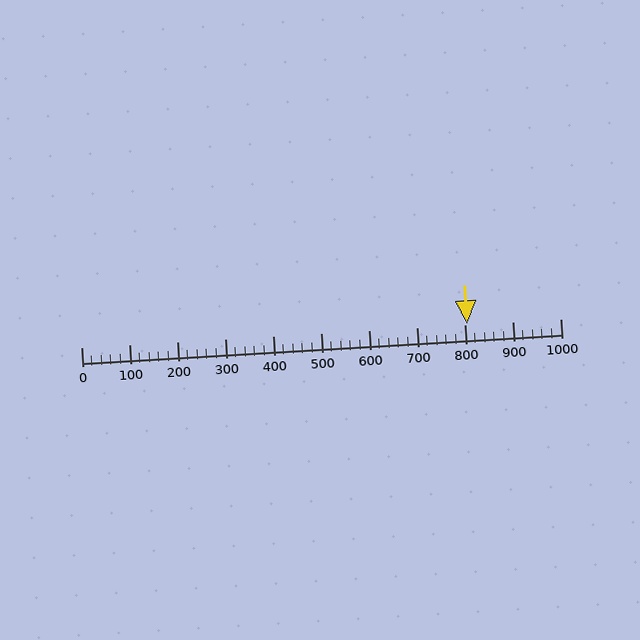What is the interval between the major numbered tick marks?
The major tick marks are spaced 100 units apart.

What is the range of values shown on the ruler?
The ruler shows values from 0 to 1000.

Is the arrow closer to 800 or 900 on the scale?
The arrow is closer to 800.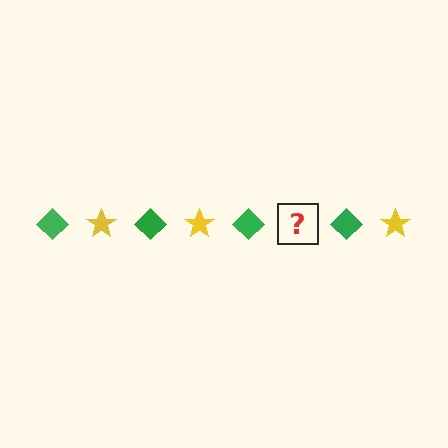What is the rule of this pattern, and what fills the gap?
The rule is that the pattern alternates between green diamond and yellow star. The gap should be filled with a yellow star.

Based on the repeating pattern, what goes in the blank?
The blank should be a yellow star.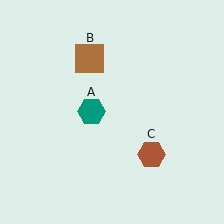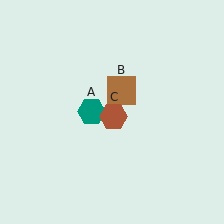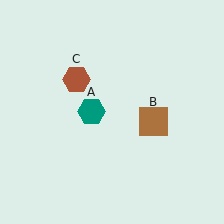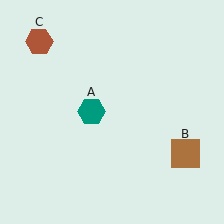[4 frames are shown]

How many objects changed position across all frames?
2 objects changed position: brown square (object B), brown hexagon (object C).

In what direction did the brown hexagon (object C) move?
The brown hexagon (object C) moved up and to the left.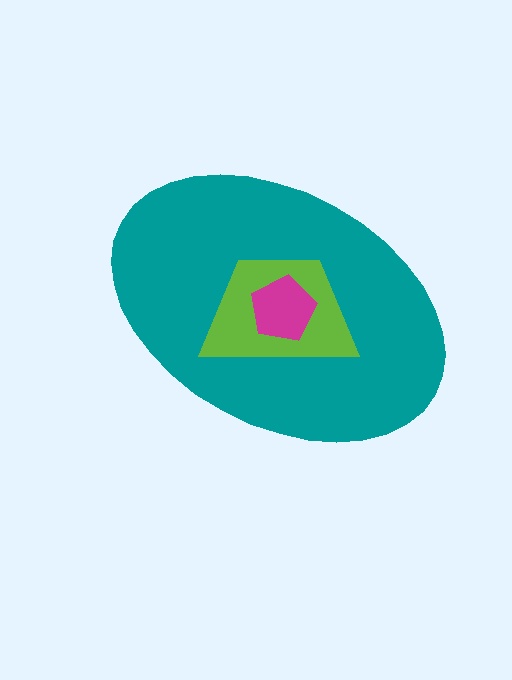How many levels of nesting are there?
3.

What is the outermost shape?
The teal ellipse.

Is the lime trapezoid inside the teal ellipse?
Yes.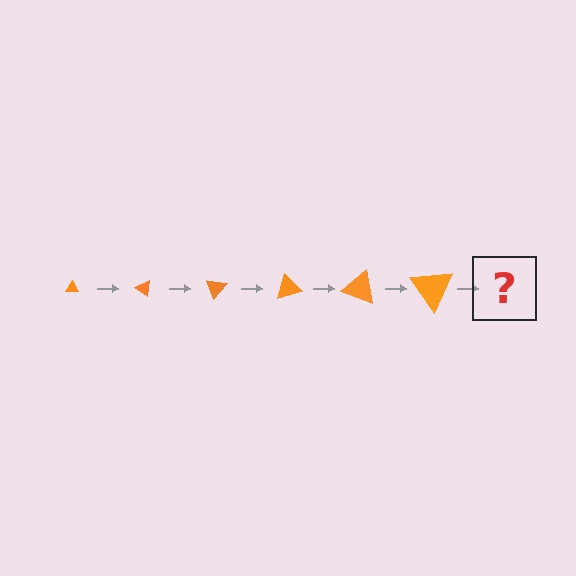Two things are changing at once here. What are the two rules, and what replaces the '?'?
The two rules are that the triangle grows larger each step and it rotates 35 degrees each step. The '?' should be a triangle, larger than the previous one and rotated 210 degrees from the start.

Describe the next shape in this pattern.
It should be a triangle, larger than the previous one and rotated 210 degrees from the start.